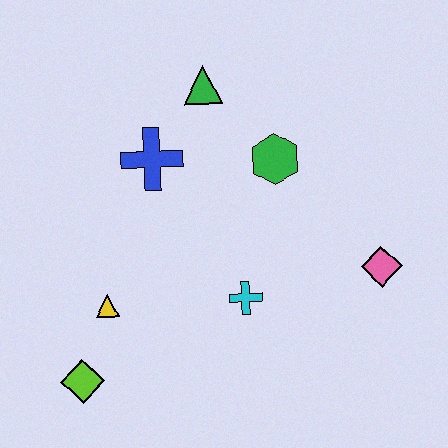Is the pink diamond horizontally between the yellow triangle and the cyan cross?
No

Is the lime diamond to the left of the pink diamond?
Yes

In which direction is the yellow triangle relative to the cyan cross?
The yellow triangle is to the left of the cyan cross.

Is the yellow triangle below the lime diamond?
No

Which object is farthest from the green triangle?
The lime diamond is farthest from the green triangle.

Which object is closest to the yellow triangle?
The lime diamond is closest to the yellow triangle.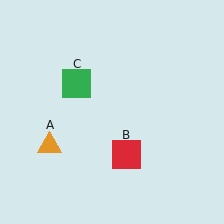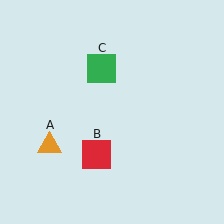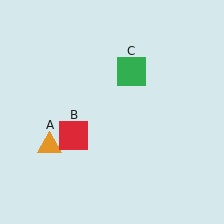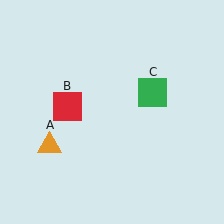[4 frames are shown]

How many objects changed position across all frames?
2 objects changed position: red square (object B), green square (object C).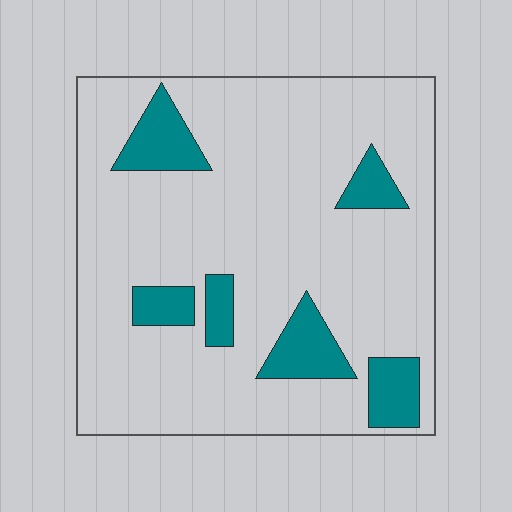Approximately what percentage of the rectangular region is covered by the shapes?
Approximately 15%.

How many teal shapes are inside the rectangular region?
6.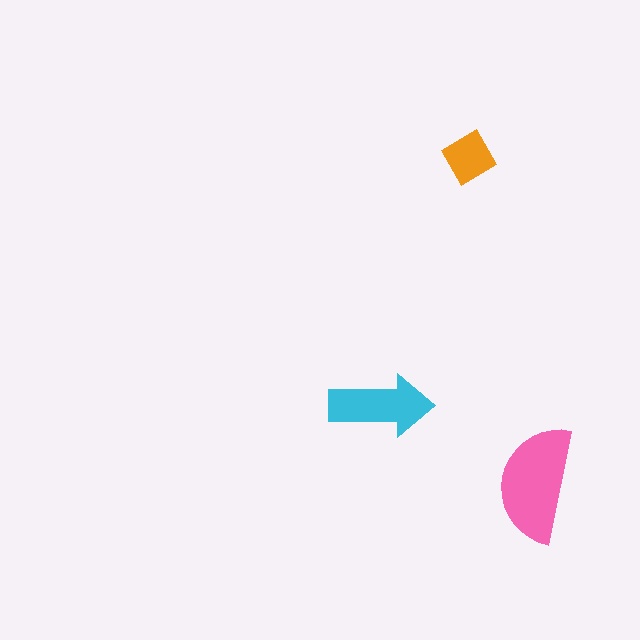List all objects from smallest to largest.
The orange diamond, the cyan arrow, the pink semicircle.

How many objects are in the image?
There are 3 objects in the image.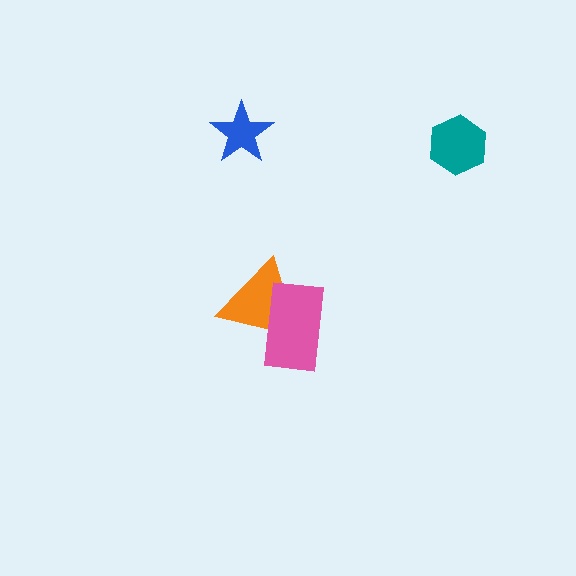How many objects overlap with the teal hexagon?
0 objects overlap with the teal hexagon.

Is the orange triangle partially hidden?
Yes, it is partially covered by another shape.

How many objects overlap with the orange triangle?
1 object overlaps with the orange triangle.